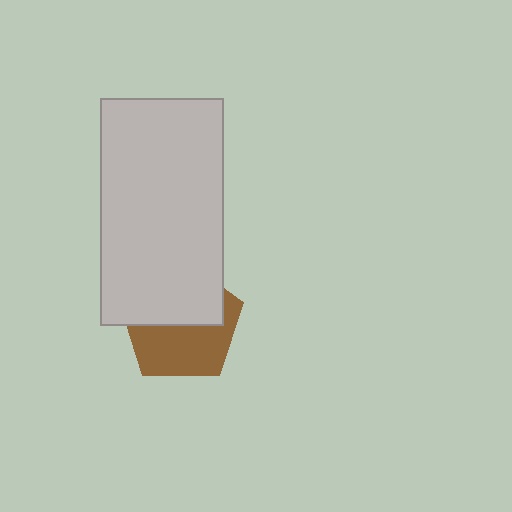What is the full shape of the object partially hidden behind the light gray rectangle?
The partially hidden object is a brown pentagon.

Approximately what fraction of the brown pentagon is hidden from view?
Roughly 49% of the brown pentagon is hidden behind the light gray rectangle.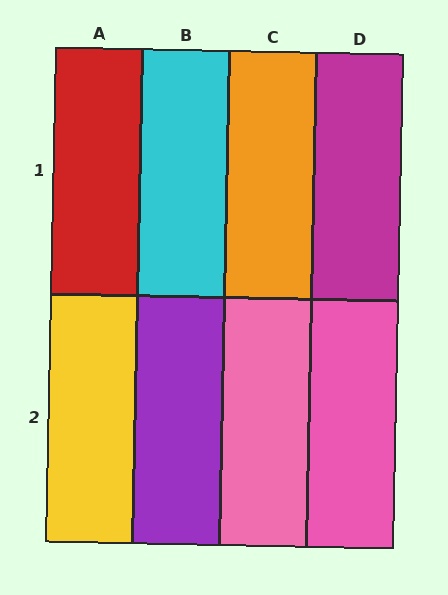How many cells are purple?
1 cell is purple.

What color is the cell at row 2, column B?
Purple.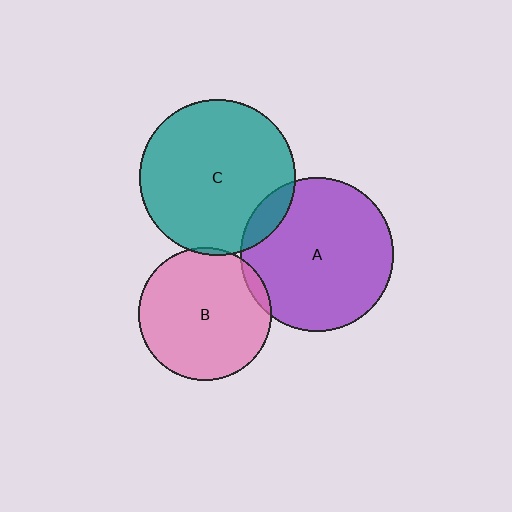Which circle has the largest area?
Circle C (teal).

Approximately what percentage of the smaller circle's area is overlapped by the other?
Approximately 5%.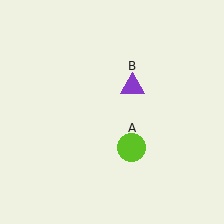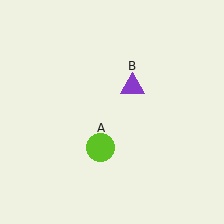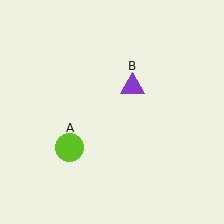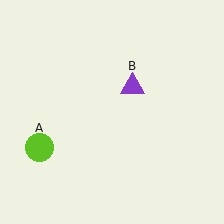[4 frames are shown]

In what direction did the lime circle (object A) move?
The lime circle (object A) moved left.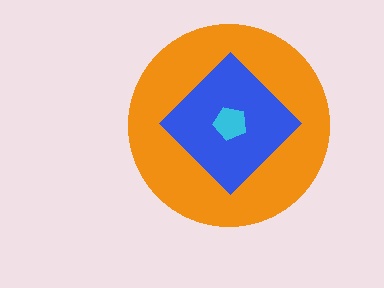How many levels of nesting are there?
3.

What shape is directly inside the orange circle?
The blue diamond.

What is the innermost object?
The cyan pentagon.